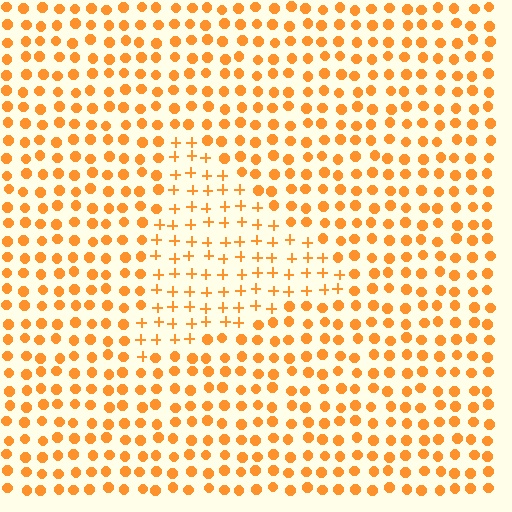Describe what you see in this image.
The image is filled with small orange elements arranged in a uniform grid. A triangle-shaped region contains plus signs, while the surrounding area contains circles. The boundary is defined purely by the change in element shape.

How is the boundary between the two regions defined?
The boundary is defined by a change in element shape: plus signs inside vs. circles outside. All elements share the same color and spacing.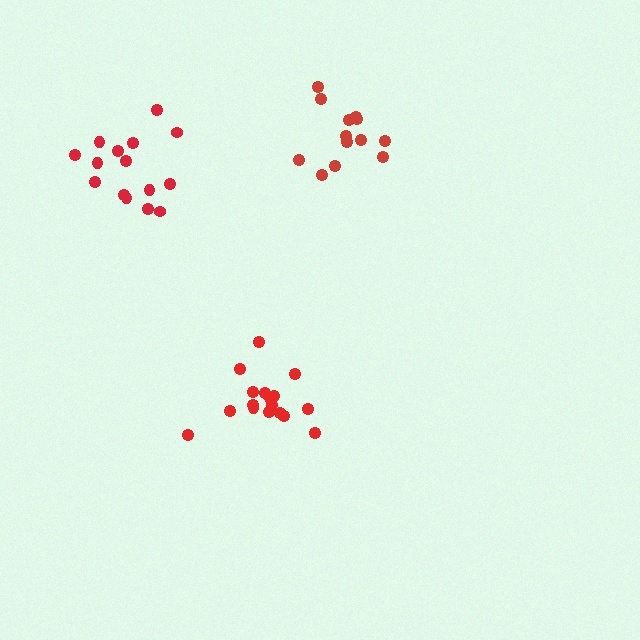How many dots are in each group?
Group 1: 17 dots, Group 2: 13 dots, Group 3: 15 dots (45 total).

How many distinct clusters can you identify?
There are 3 distinct clusters.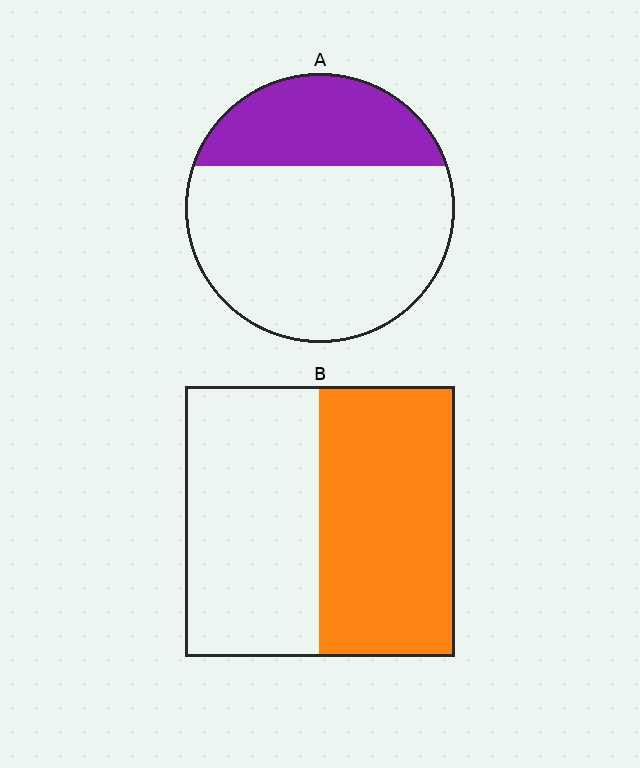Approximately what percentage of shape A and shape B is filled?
A is approximately 30% and B is approximately 50%.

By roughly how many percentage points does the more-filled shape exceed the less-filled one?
By roughly 20 percentage points (B over A).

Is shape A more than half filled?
No.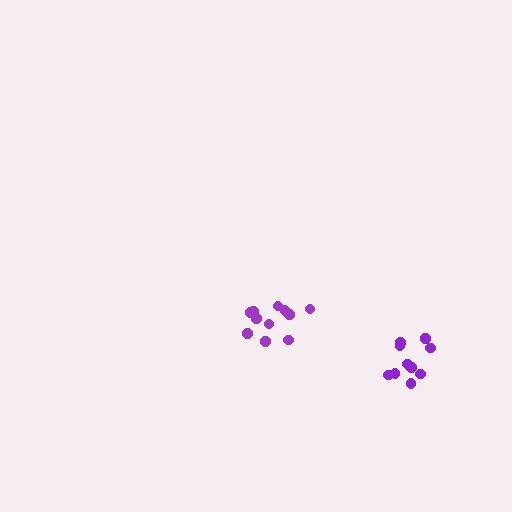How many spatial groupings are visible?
There are 2 spatial groupings.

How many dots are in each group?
Group 1: 10 dots, Group 2: 11 dots (21 total).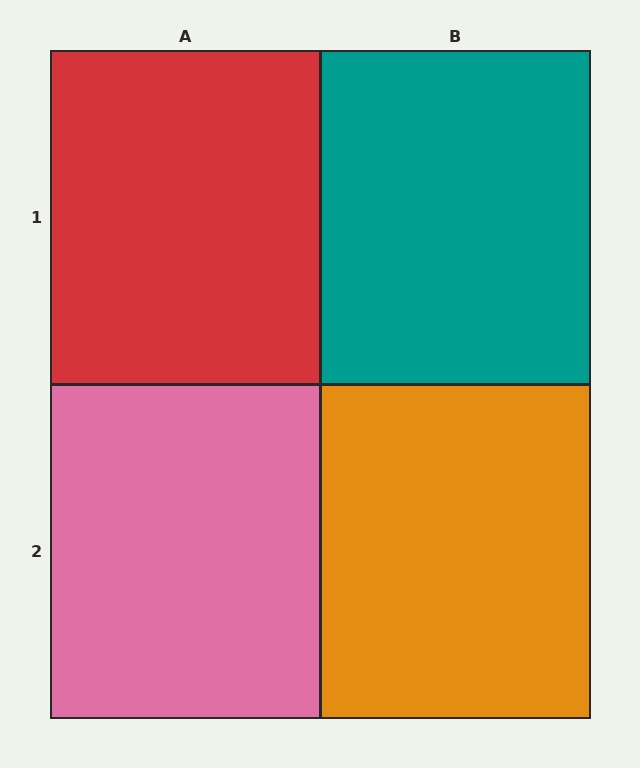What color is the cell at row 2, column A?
Pink.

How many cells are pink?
1 cell is pink.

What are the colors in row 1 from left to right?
Red, teal.